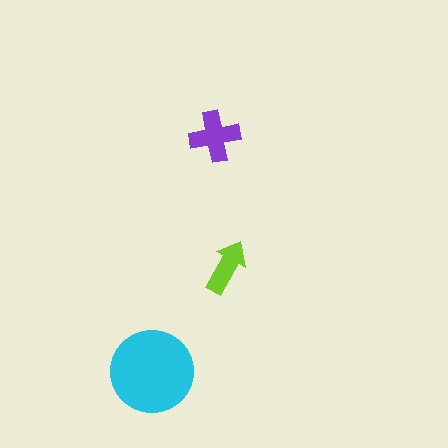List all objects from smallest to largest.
The lime arrow, the purple cross, the cyan circle.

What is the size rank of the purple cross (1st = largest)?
2nd.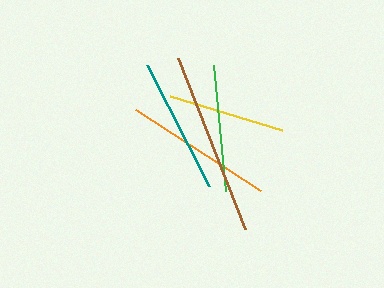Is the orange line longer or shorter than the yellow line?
The orange line is longer than the yellow line.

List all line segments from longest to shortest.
From longest to shortest: brown, orange, teal, green, yellow.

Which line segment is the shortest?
The yellow line is the shortest at approximately 117 pixels.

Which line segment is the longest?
The brown line is the longest at approximately 184 pixels.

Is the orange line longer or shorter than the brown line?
The brown line is longer than the orange line.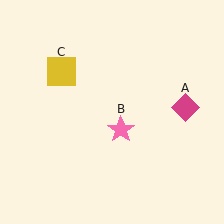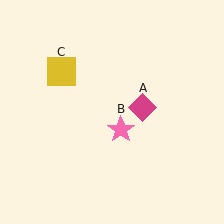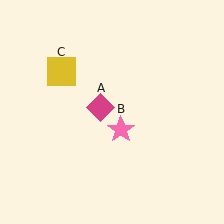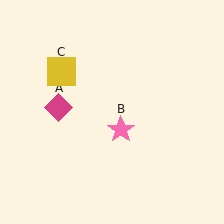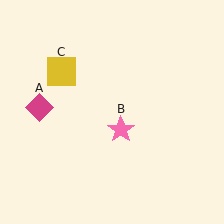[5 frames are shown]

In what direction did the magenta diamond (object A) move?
The magenta diamond (object A) moved left.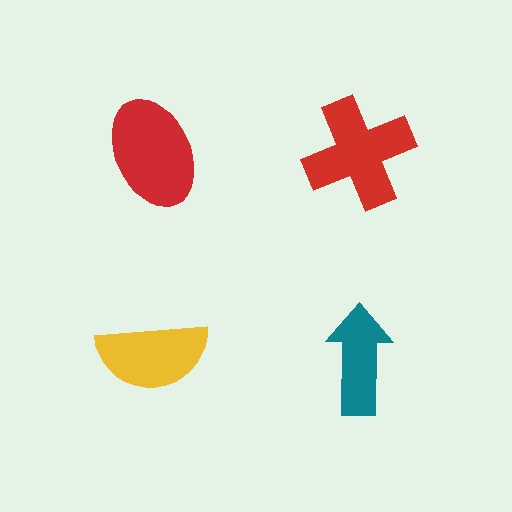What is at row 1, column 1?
A red ellipse.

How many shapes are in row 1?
2 shapes.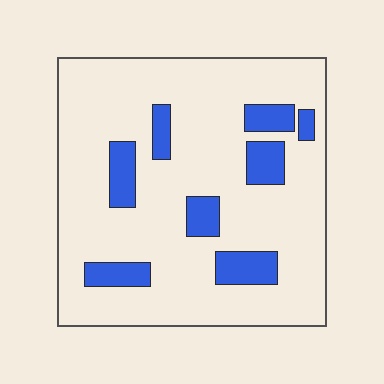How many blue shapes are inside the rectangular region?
8.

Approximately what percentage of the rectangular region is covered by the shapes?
Approximately 15%.